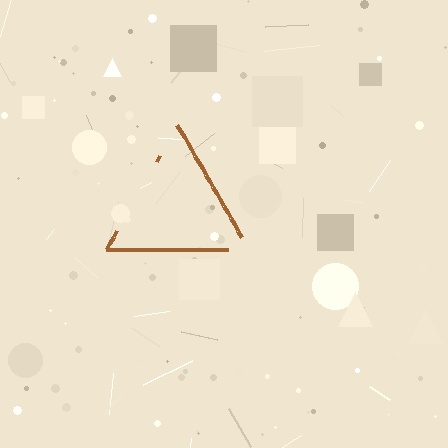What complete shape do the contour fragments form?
The contour fragments form a triangle.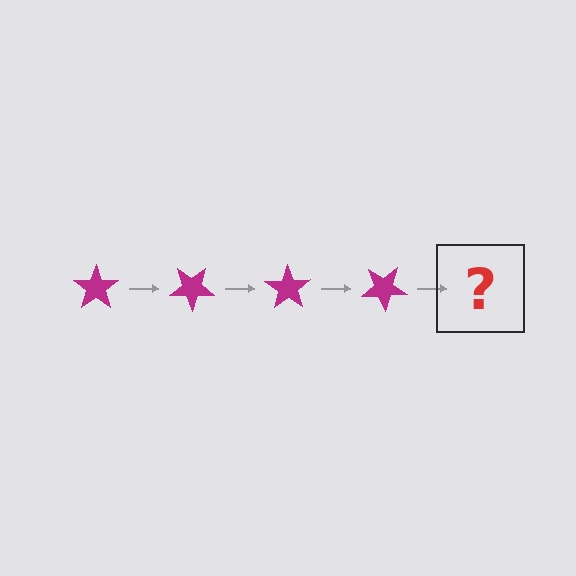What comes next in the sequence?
The next element should be a magenta star rotated 140 degrees.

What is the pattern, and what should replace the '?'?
The pattern is that the star rotates 35 degrees each step. The '?' should be a magenta star rotated 140 degrees.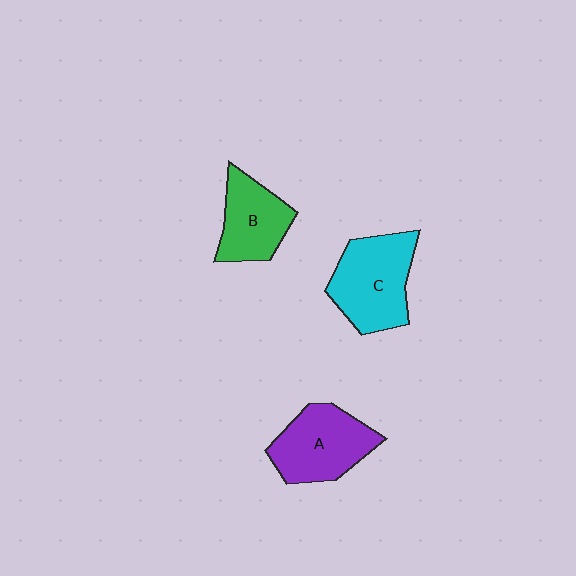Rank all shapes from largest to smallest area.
From largest to smallest: C (cyan), A (purple), B (green).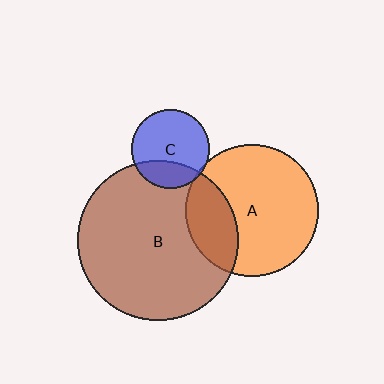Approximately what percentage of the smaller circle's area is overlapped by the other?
Approximately 25%.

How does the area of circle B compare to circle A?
Approximately 1.5 times.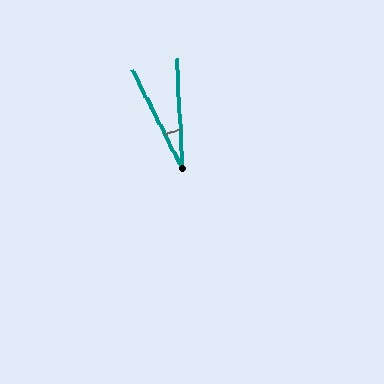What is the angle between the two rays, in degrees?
Approximately 25 degrees.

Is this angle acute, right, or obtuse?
It is acute.